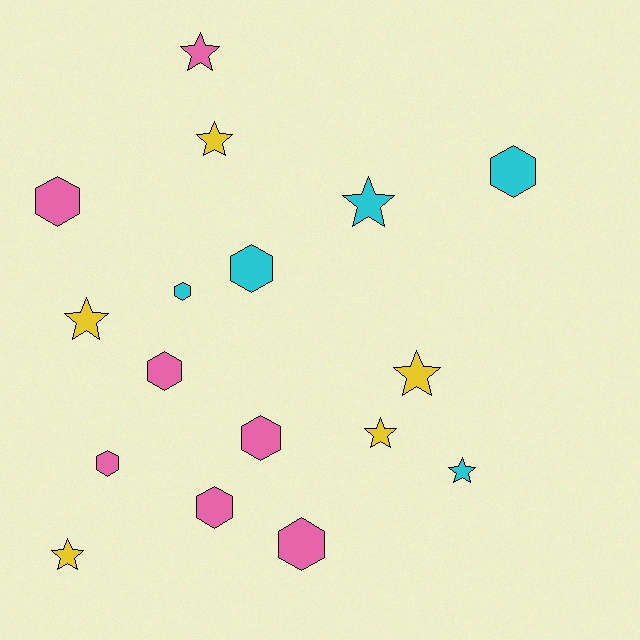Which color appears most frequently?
Pink, with 7 objects.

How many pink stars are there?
There is 1 pink star.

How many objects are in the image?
There are 17 objects.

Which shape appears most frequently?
Hexagon, with 9 objects.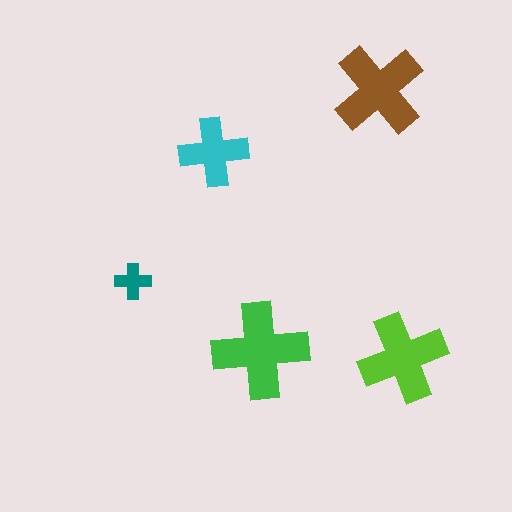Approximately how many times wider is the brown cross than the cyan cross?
About 1.5 times wider.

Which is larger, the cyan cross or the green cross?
The green one.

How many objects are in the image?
There are 5 objects in the image.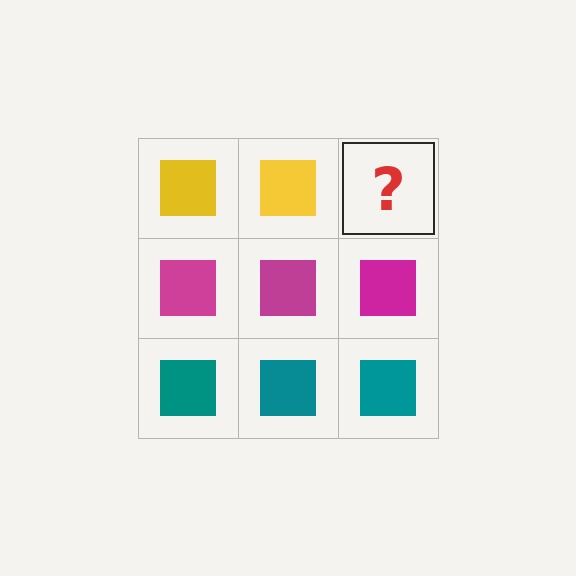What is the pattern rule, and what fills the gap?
The rule is that each row has a consistent color. The gap should be filled with a yellow square.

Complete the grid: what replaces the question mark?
The question mark should be replaced with a yellow square.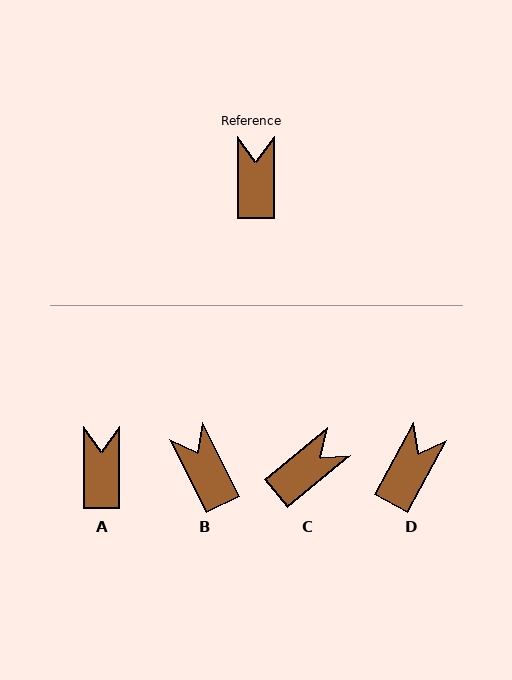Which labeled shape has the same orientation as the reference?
A.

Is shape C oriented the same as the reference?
No, it is off by about 51 degrees.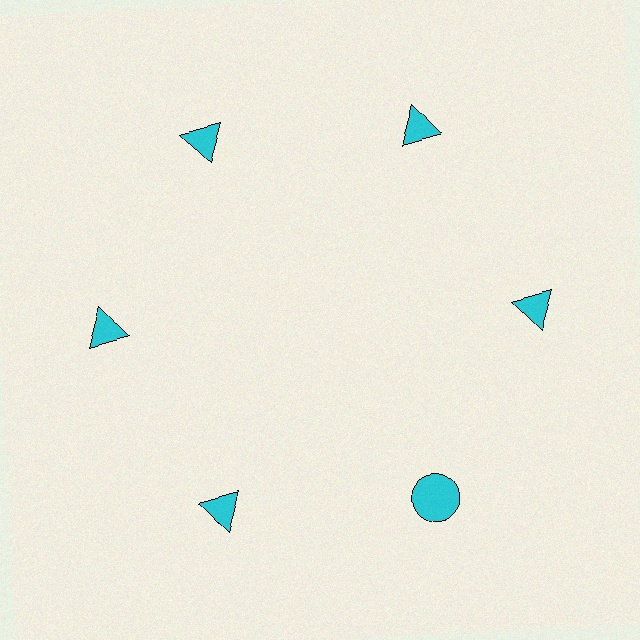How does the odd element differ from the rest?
It has a different shape: circle instead of triangle.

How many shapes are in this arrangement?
There are 6 shapes arranged in a ring pattern.